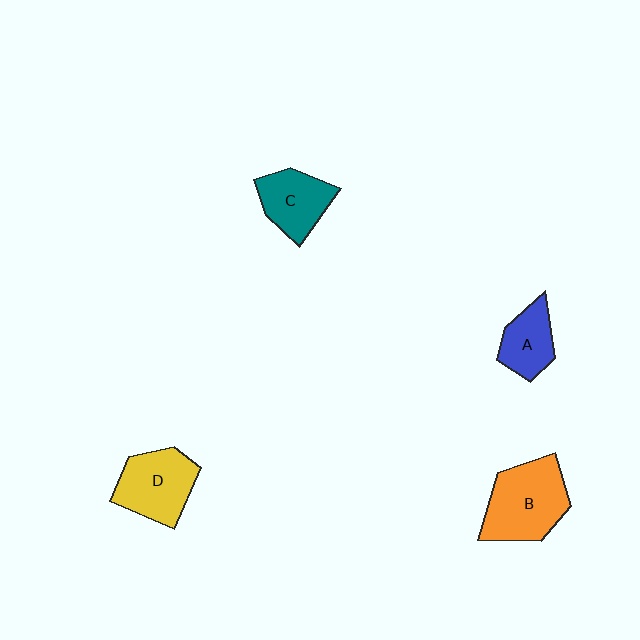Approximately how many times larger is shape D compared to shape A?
Approximately 1.5 times.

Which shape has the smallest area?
Shape A (blue).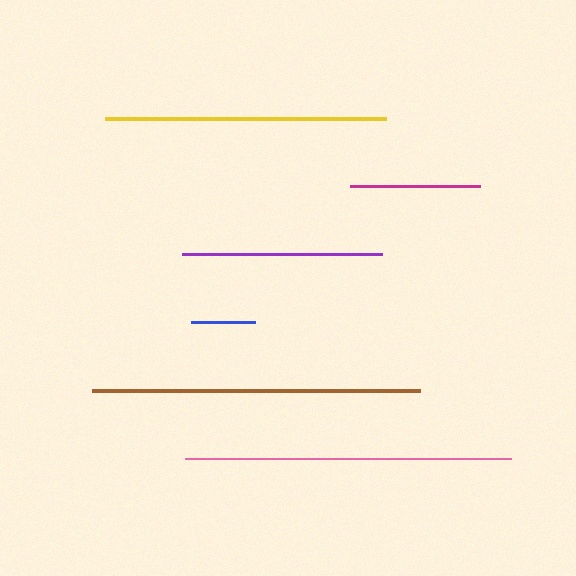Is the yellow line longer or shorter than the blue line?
The yellow line is longer than the blue line.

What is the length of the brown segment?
The brown segment is approximately 328 pixels long.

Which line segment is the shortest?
The blue line is the shortest at approximately 63 pixels.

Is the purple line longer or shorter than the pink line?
The pink line is longer than the purple line.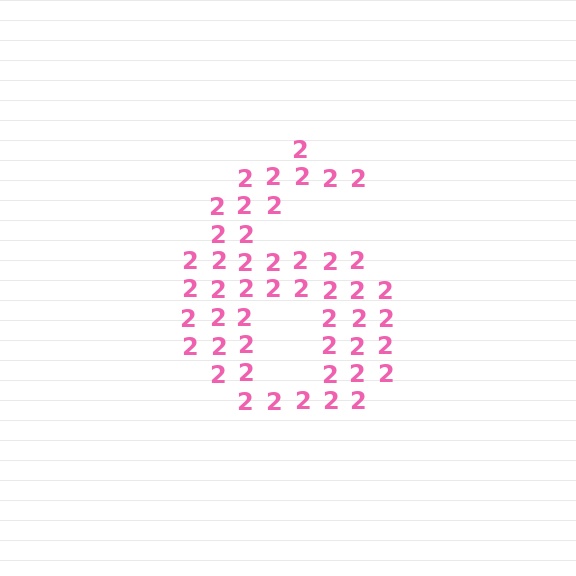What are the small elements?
The small elements are digit 2's.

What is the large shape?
The large shape is the digit 6.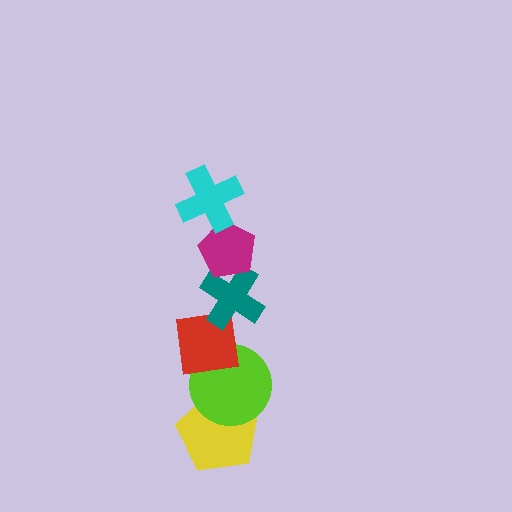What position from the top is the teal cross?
The teal cross is 3rd from the top.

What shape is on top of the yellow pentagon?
The lime circle is on top of the yellow pentagon.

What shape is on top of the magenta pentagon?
The cyan cross is on top of the magenta pentagon.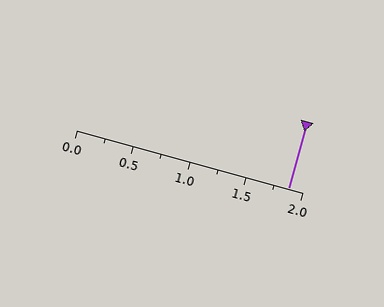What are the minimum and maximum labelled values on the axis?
The axis runs from 0.0 to 2.0.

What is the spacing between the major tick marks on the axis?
The major ticks are spaced 0.5 apart.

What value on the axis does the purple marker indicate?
The marker indicates approximately 1.88.